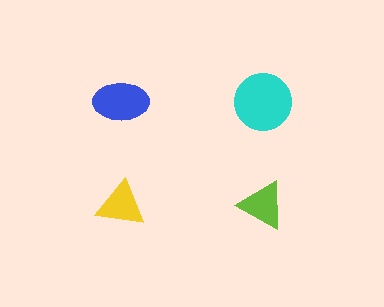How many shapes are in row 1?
2 shapes.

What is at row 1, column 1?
A blue ellipse.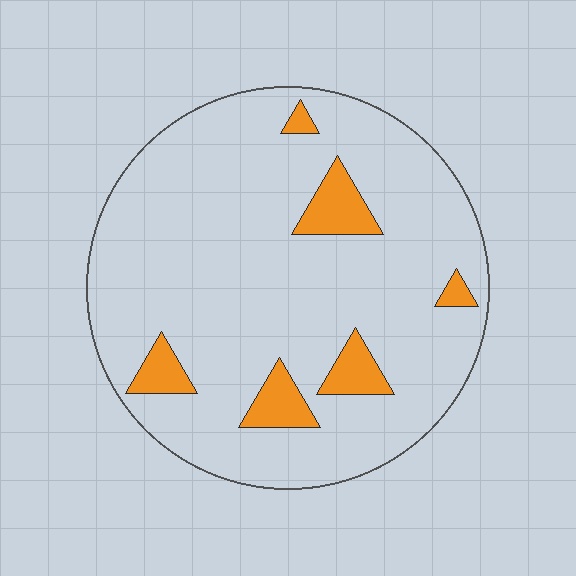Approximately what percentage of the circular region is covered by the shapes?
Approximately 10%.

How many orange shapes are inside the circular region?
6.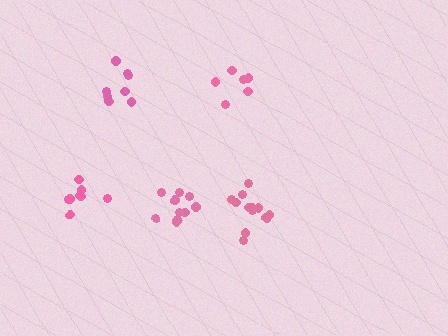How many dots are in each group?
Group 1: 10 dots, Group 2: 6 dots, Group 3: 8 dots, Group 4: 8 dots, Group 5: 12 dots (44 total).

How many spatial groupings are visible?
There are 5 spatial groupings.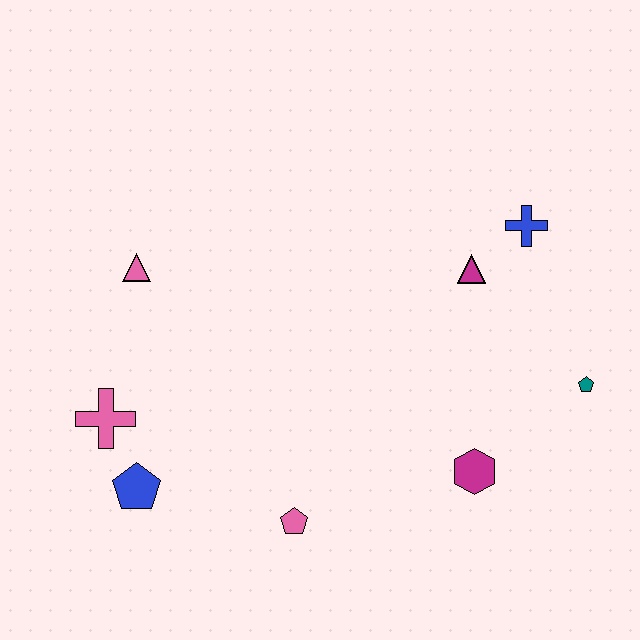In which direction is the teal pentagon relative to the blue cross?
The teal pentagon is below the blue cross.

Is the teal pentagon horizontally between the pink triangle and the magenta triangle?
No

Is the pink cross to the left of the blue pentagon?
Yes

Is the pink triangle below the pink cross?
No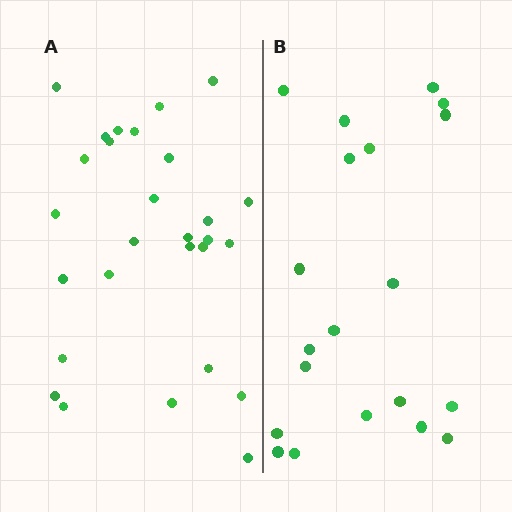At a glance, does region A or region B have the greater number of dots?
Region A (the left region) has more dots.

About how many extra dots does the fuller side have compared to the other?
Region A has roughly 8 or so more dots than region B.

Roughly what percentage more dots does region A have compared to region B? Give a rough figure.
About 40% more.